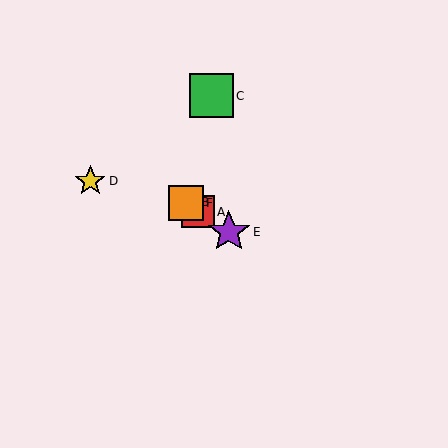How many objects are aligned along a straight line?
4 objects (A, B, E, F) are aligned along a straight line.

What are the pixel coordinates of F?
Object F is at (186, 203).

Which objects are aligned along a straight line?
Objects A, B, E, F are aligned along a straight line.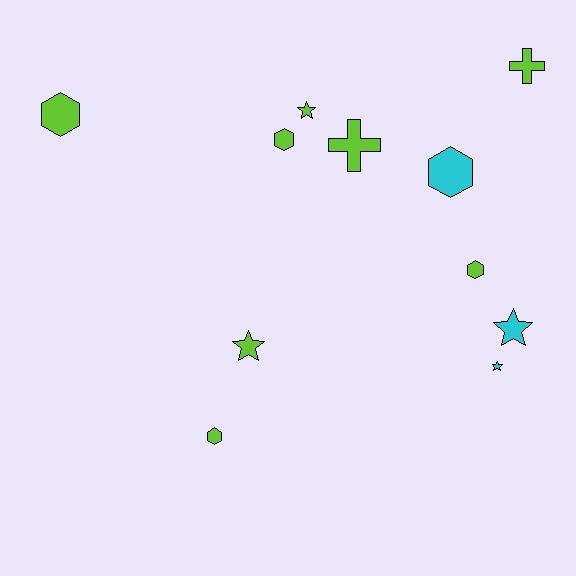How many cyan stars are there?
There are 2 cyan stars.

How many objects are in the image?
There are 11 objects.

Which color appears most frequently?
Lime, with 8 objects.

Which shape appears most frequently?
Hexagon, with 5 objects.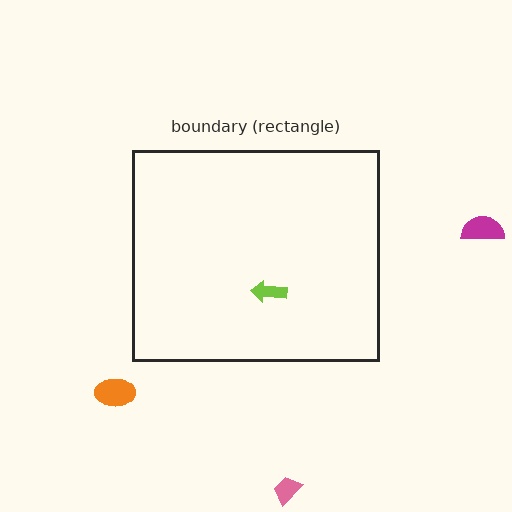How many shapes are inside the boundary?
1 inside, 3 outside.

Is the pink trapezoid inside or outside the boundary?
Outside.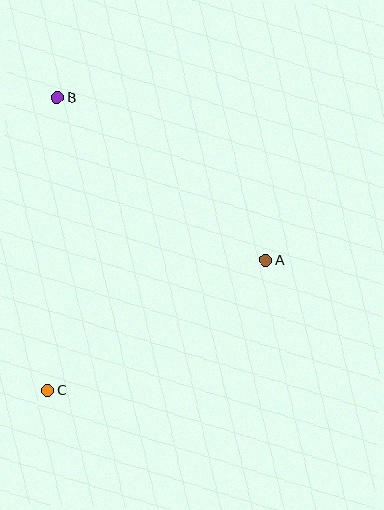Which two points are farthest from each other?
Points B and C are farthest from each other.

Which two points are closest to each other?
Points A and C are closest to each other.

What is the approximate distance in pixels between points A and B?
The distance between A and B is approximately 264 pixels.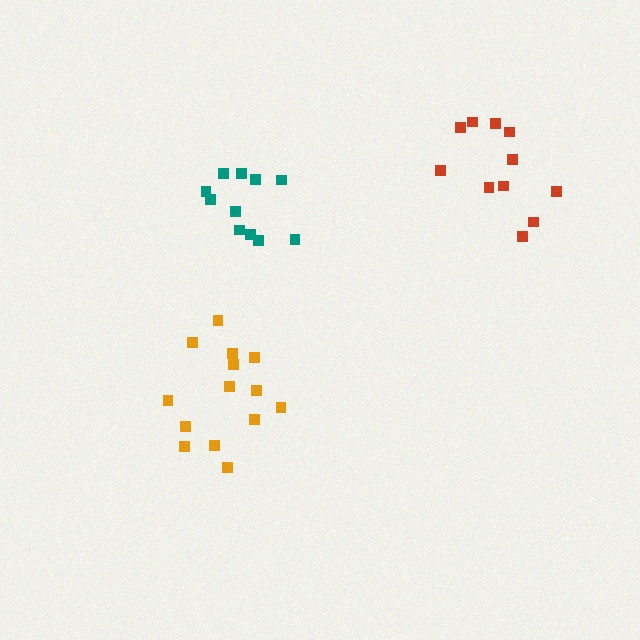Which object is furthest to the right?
The red cluster is rightmost.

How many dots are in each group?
Group 1: 14 dots, Group 2: 11 dots, Group 3: 11 dots (36 total).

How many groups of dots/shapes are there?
There are 3 groups.